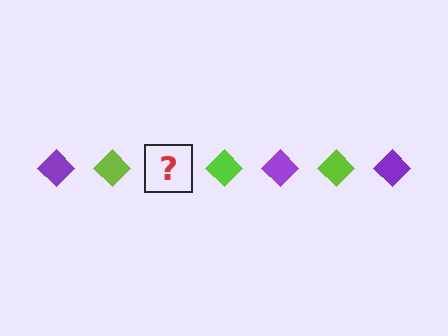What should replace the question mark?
The question mark should be replaced with a purple diamond.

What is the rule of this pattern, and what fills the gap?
The rule is that the pattern cycles through purple, lime diamonds. The gap should be filled with a purple diamond.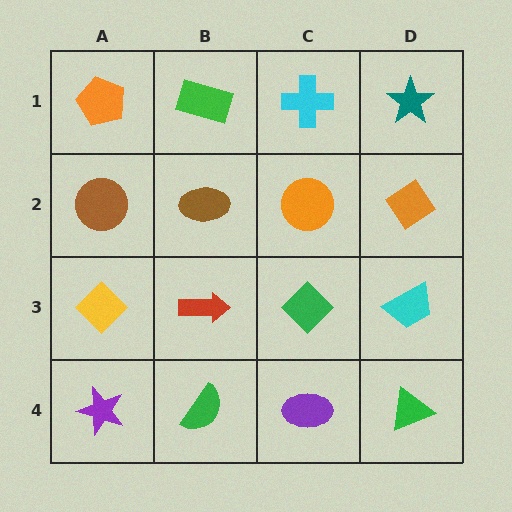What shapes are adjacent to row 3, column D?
An orange diamond (row 2, column D), a green triangle (row 4, column D), a green diamond (row 3, column C).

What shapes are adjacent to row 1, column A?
A brown circle (row 2, column A), a green rectangle (row 1, column B).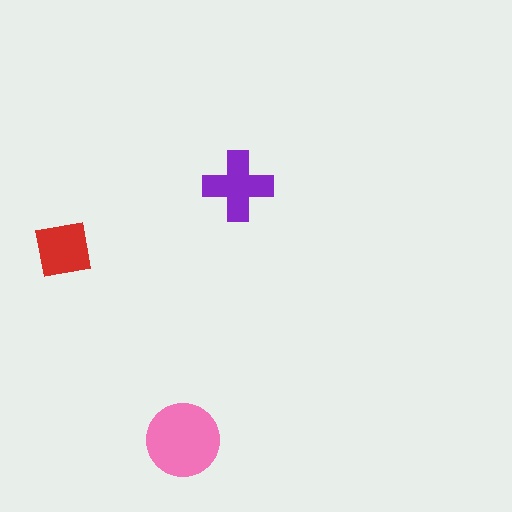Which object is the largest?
The pink circle.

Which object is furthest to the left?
The red square is leftmost.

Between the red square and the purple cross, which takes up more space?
The purple cross.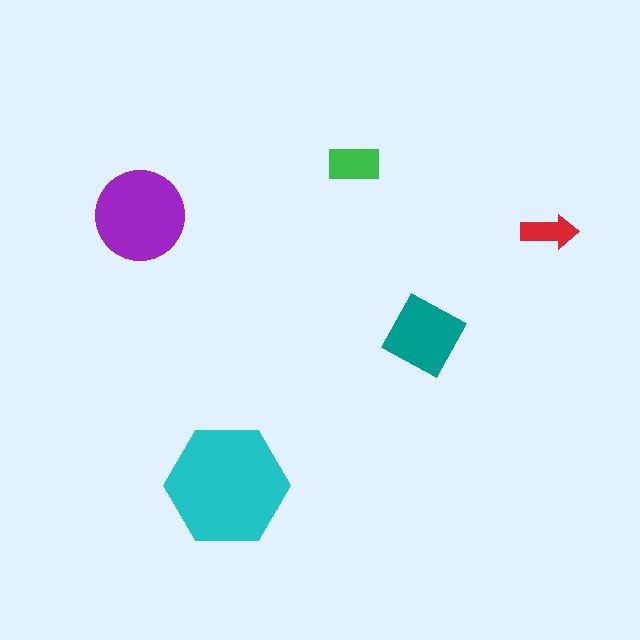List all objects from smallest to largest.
The red arrow, the green rectangle, the teal diamond, the purple circle, the cyan hexagon.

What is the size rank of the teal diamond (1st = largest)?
3rd.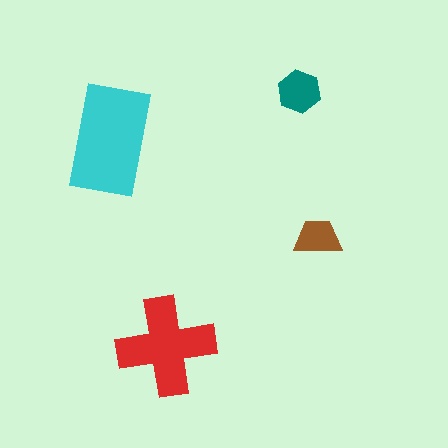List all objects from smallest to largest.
The brown trapezoid, the teal hexagon, the red cross, the cyan rectangle.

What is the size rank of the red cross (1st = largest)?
2nd.